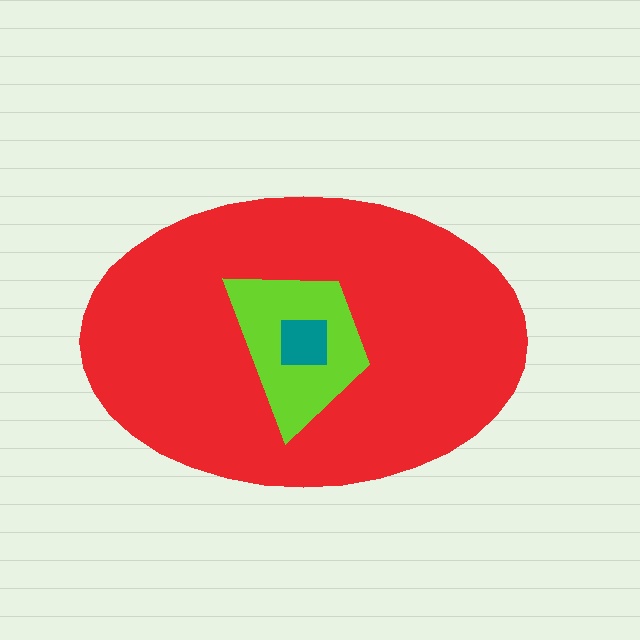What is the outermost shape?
The red ellipse.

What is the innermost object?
The teal square.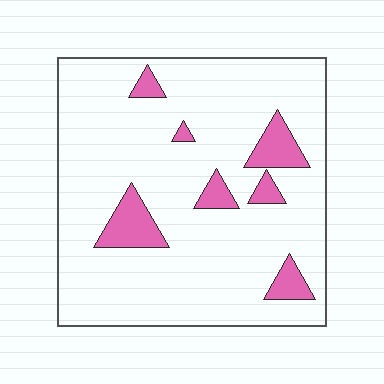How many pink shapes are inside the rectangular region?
7.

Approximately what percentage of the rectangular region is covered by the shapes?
Approximately 10%.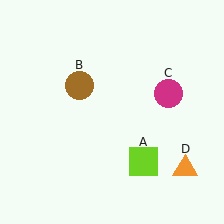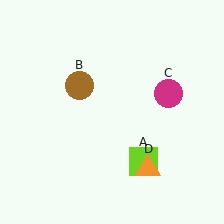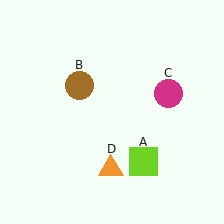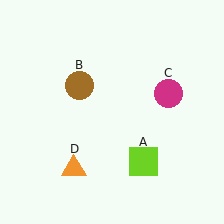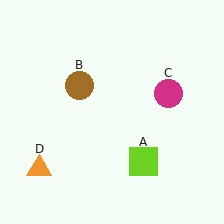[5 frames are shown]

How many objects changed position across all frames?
1 object changed position: orange triangle (object D).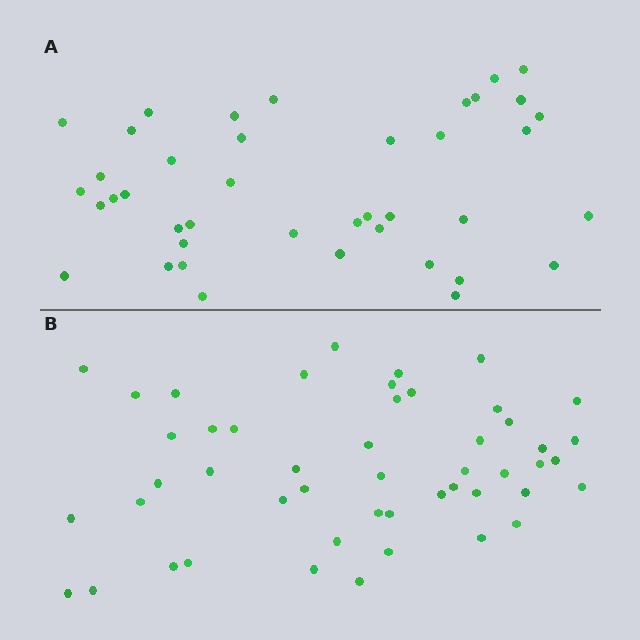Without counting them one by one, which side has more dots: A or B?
Region B (the bottom region) has more dots.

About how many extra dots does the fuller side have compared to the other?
Region B has roughly 8 or so more dots than region A.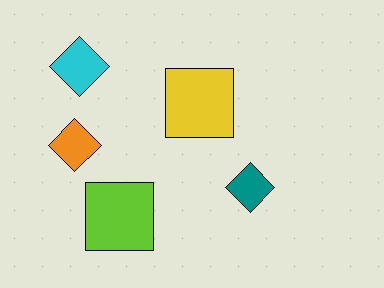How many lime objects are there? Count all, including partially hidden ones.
There is 1 lime object.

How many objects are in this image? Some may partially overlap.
There are 5 objects.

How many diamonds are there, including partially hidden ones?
There are 3 diamonds.